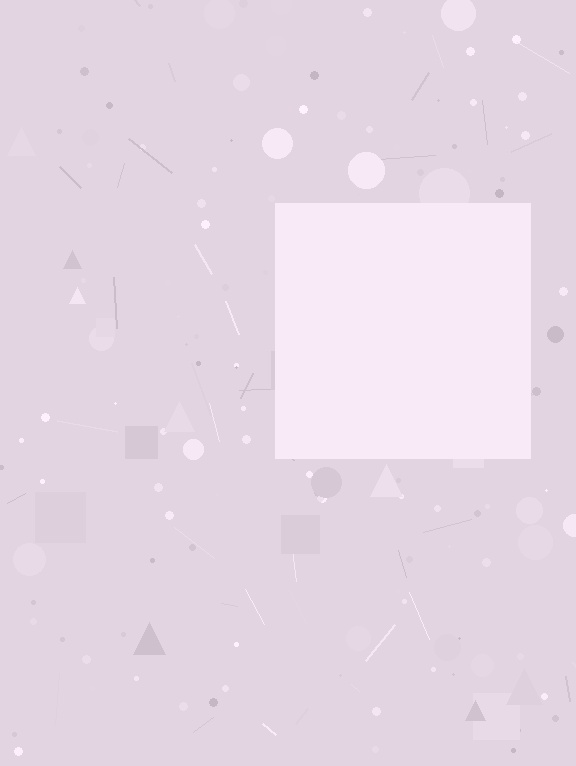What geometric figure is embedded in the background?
A square is embedded in the background.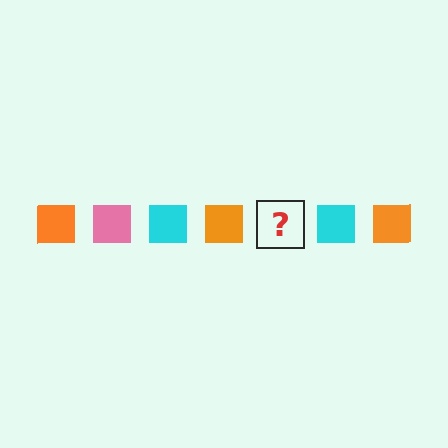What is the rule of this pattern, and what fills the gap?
The rule is that the pattern cycles through orange, pink, cyan squares. The gap should be filled with a pink square.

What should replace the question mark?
The question mark should be replaced with a pink square.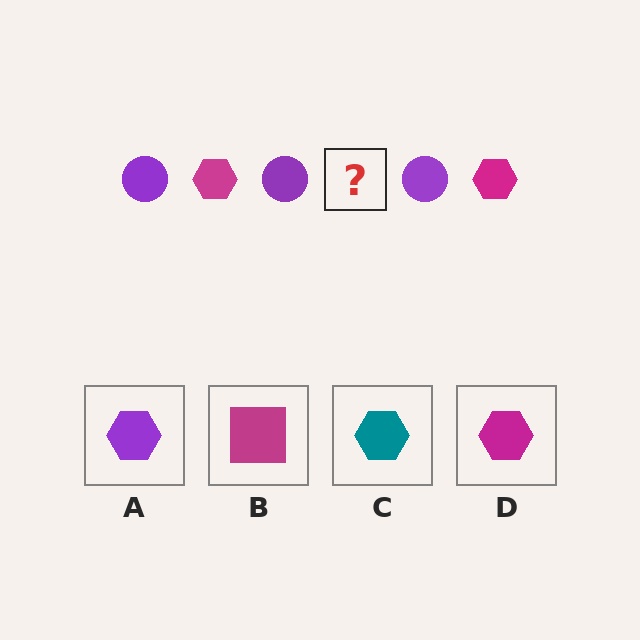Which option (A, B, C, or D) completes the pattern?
D.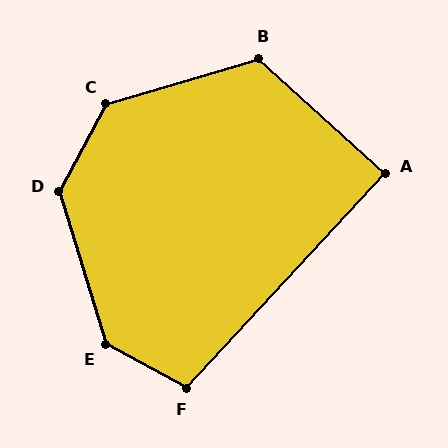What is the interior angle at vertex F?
Approximately 104 degrees (obtuse).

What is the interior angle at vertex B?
Approximately 121 degrees (obtuse).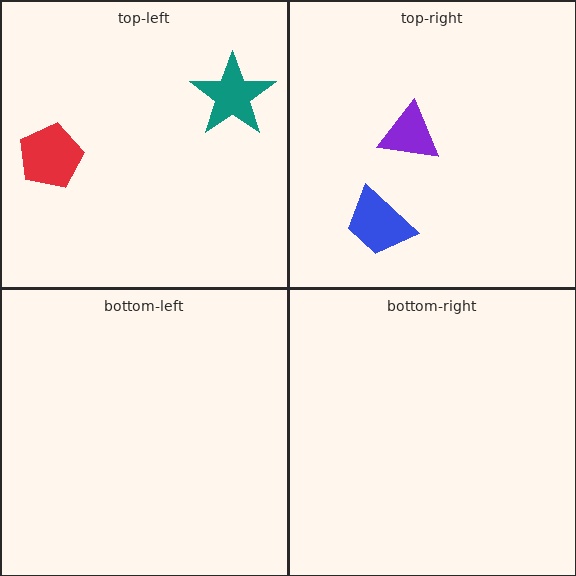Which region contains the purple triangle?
The top-right region.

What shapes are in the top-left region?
The teal star, the red pentagon.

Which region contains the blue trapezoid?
The top-right region.